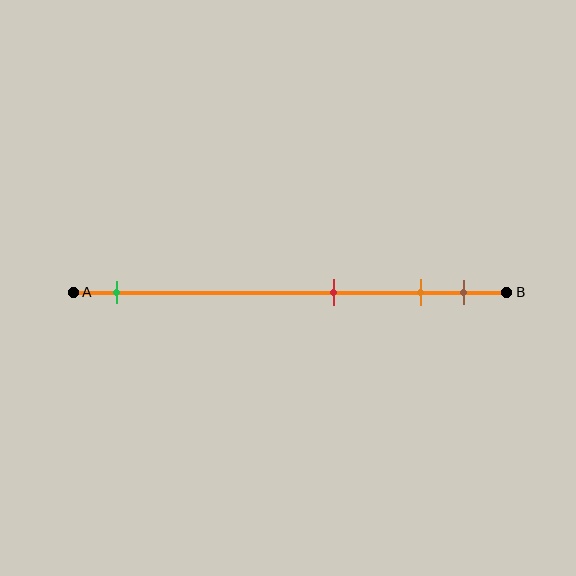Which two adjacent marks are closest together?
The orange and brown marks are the closest adjacent pair.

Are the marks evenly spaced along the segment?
No, the marks are not evenly spaced.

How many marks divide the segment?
There are 4 marks dividing the segment.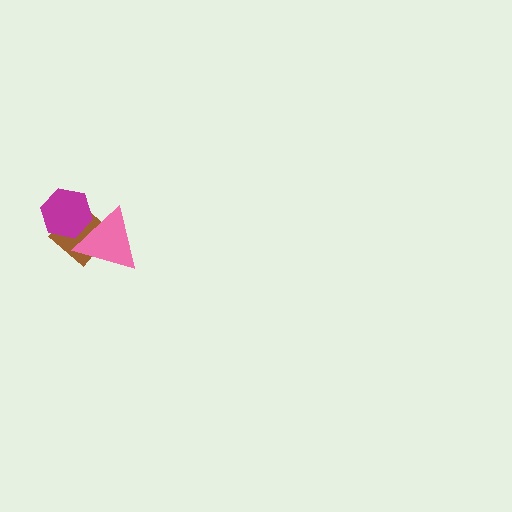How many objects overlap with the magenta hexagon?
2 objects overlap with the magenta hexagon.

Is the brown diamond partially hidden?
Yes, it is partially covered by another shape.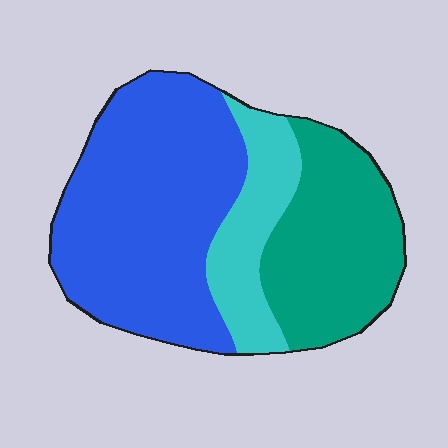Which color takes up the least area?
Cyan, at roughly 15%.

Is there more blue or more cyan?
Blue.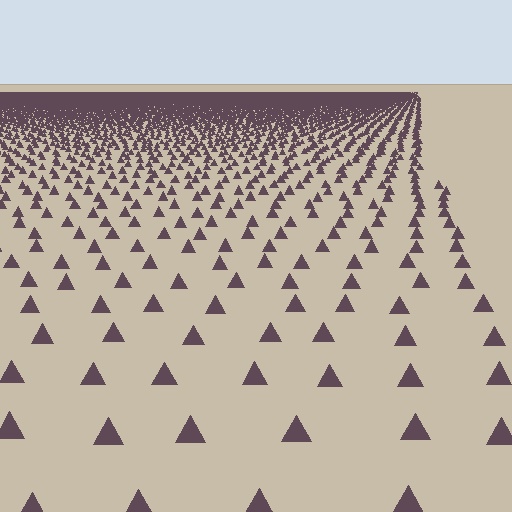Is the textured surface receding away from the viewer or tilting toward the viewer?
The surface is receding away from the viewer. Texture elements get smaller and denser toward the top.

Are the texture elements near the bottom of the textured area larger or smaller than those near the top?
Larger. Near the bottom, elements are closer to the viewer and appear at a bigger on-screen size.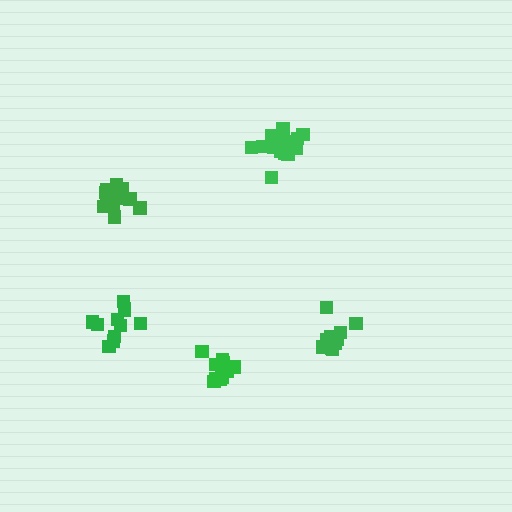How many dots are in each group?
Group 1: 15 dots, Group 2: 14 dots, Group 3: 11 dots, Group 4: 15 dots, Group 5: 11 dots (66 total).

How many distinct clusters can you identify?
There are 5 distinct clusters.